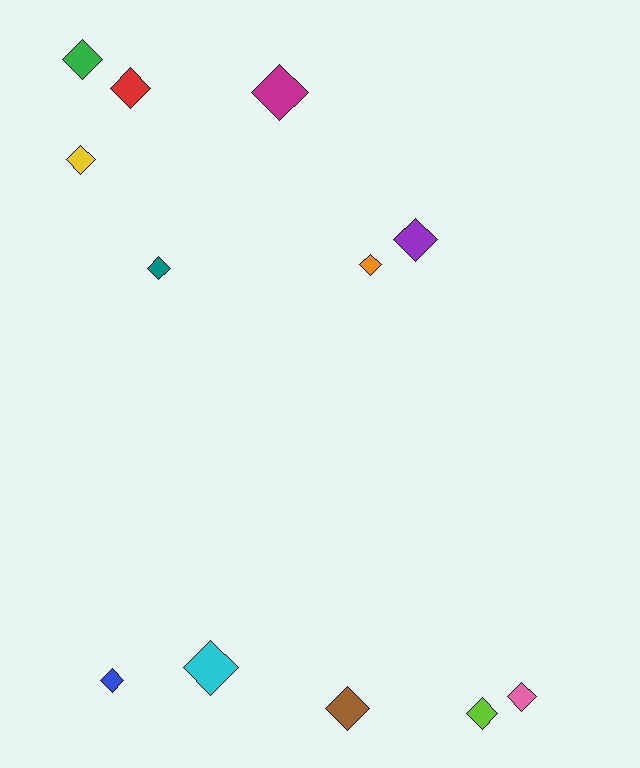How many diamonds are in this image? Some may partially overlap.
There are 12 diamonds.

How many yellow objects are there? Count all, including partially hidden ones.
There is 1 yellow object.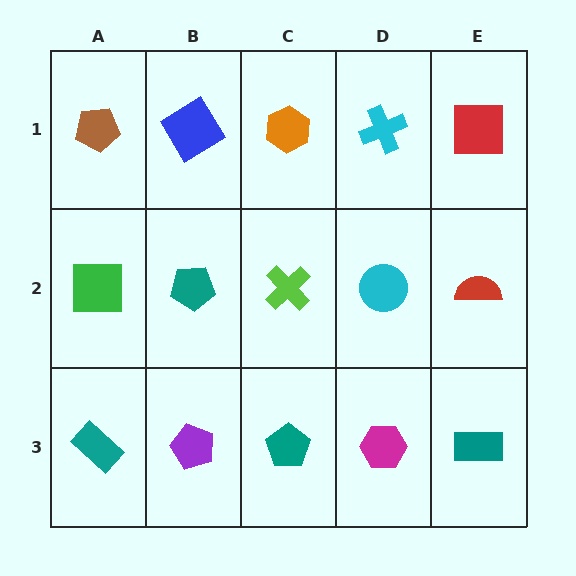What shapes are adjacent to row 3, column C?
A lime cross (row 2, column C), a purple pentagon (row 3, column B), a magenta hexagon (row 3, column D).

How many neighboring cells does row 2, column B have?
4.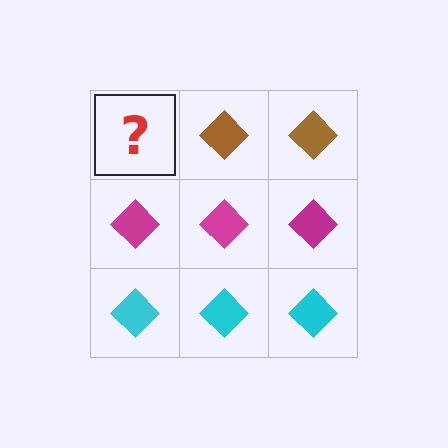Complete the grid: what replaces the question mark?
The question mark should be replaced with a brown diamond.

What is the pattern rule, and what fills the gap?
The rule is that each row has a consistent color. The gap should be filled with a brown diamond.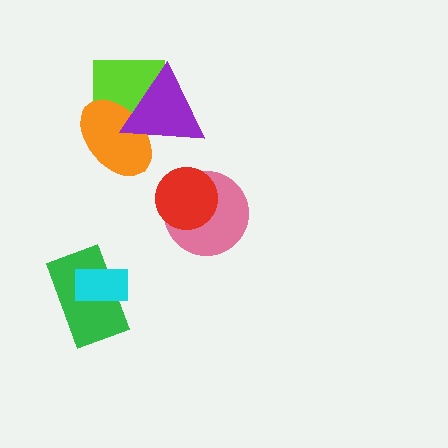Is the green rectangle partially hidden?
Yes, it is partially covered by another shape.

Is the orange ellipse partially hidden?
Yes, it is partially covered by another shape.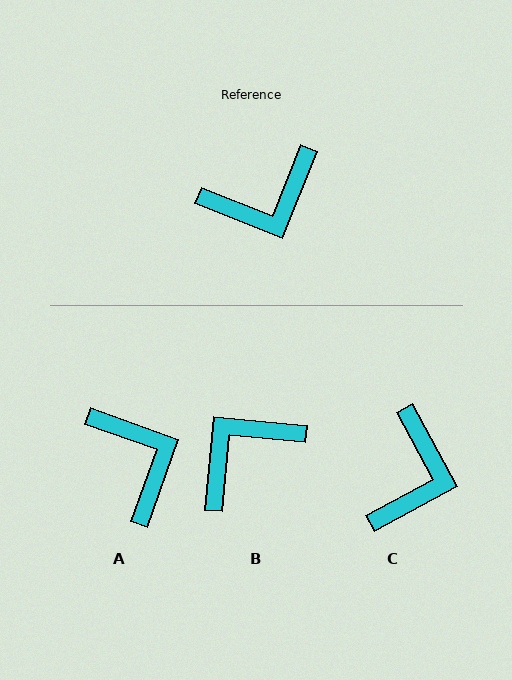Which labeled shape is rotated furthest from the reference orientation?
B, about 164 degrees away.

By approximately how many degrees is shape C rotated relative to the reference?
Approximately 50 degrees counter-clockwise.